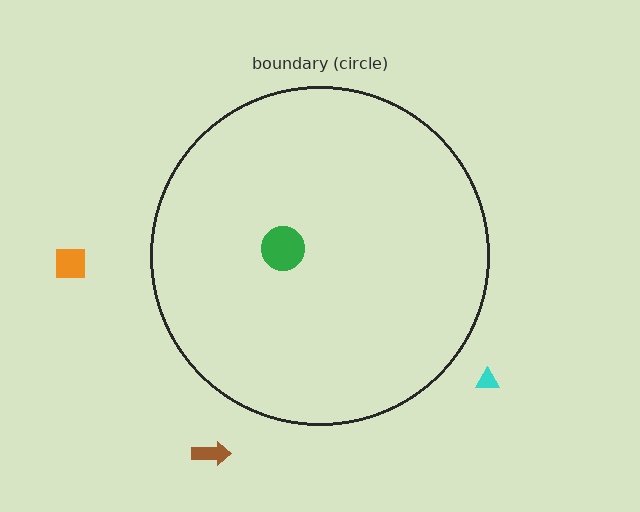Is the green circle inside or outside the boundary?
Inside.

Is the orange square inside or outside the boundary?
Outside.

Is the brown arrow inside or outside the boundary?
Outside.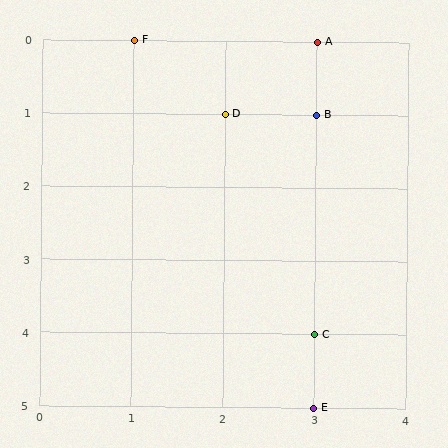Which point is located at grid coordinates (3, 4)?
Point C is at (3, 4).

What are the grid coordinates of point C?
Point C is at grid coordinates (3, 4).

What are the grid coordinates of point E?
Point E is at grid coordinates (3, 5).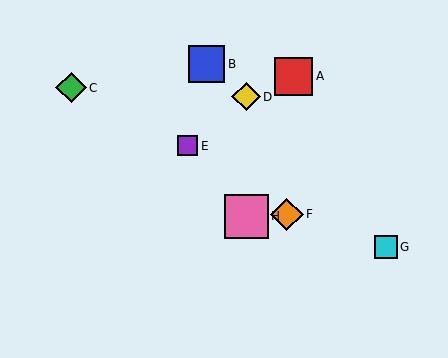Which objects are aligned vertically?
Objects D, H are aligned vertically.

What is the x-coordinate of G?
Object G is at x≈386.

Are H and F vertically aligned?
No, H is at x≈246 and F is at x≈287.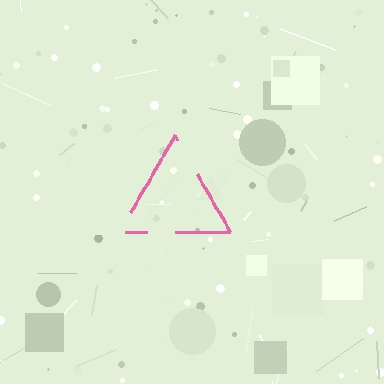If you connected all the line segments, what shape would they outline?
They would outline a triangle.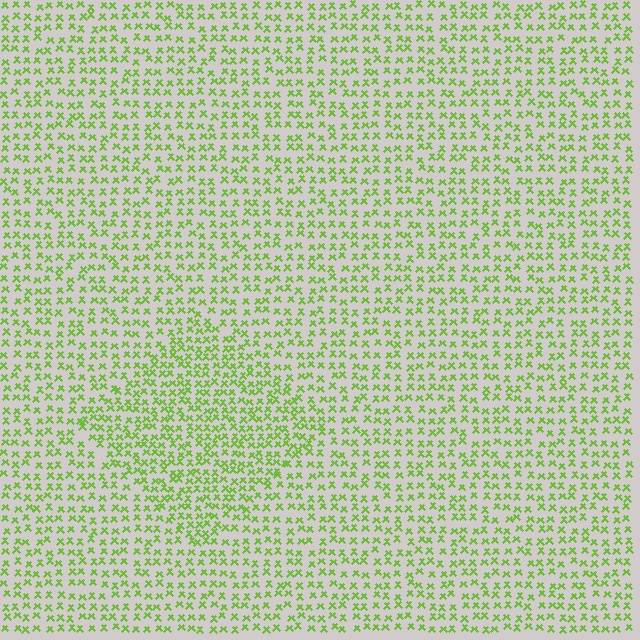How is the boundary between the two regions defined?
The boundary is defined by a change in element density (approximately 1.5x ratio). All elements are the same color, size, and shape.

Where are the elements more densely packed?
The elements are more densely packed inside the diamond boundary.